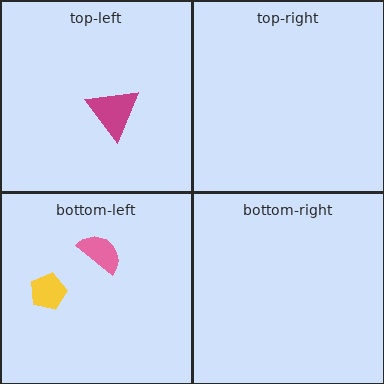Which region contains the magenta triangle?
The top-left region.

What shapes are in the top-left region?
The magenta triangle.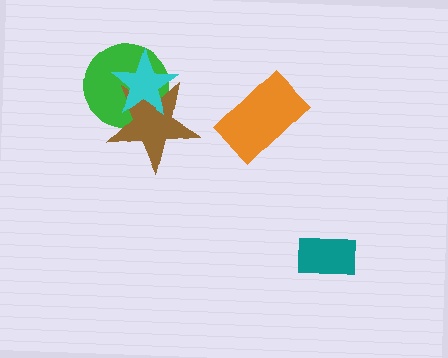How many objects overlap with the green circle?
2 objects overlap with the green circle.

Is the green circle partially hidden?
Yes, it is partially covered by another shape.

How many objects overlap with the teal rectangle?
0 objects overlap with the teal rectangle.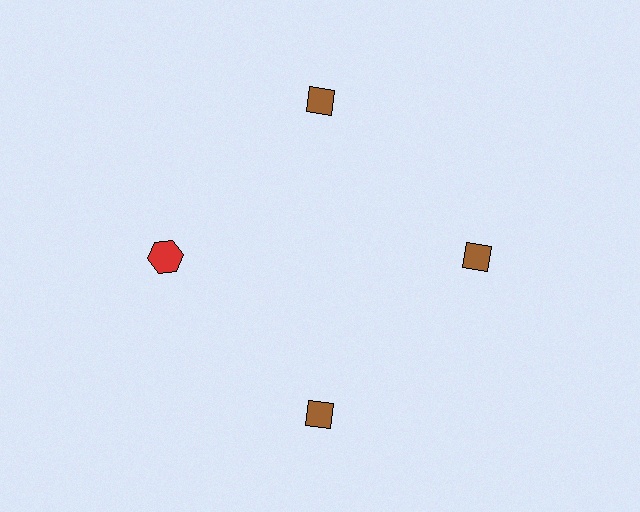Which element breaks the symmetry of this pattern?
The red hexagon at roughly the 9 o'clock position breaks the symmetry. All other shapes are brown diamonds.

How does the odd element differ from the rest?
It differs in both color (red instead of brown) and shape (hexagon instead of diamond).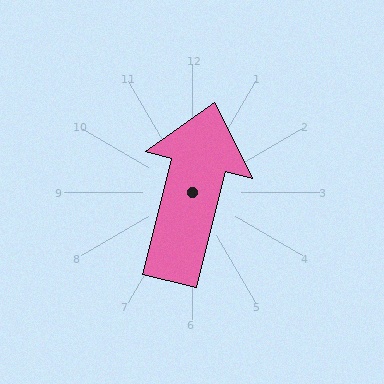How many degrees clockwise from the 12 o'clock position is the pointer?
Approximately 14 degrees.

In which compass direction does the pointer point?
North.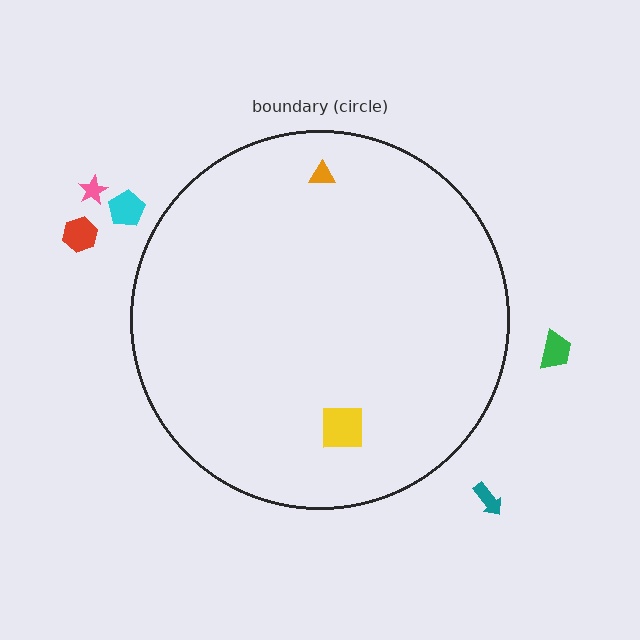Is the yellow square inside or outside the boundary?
Inside.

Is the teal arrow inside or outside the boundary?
Outside.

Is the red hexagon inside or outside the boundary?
Outside.